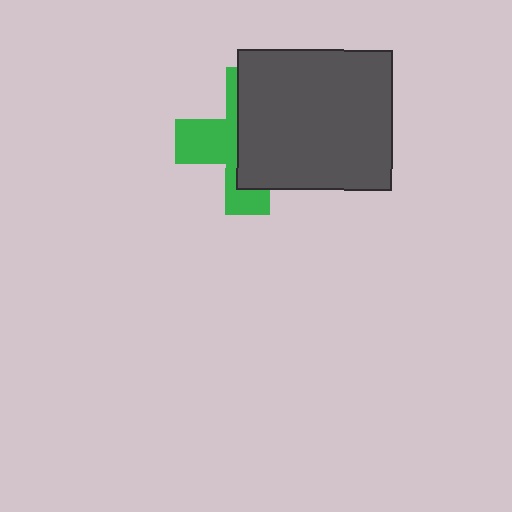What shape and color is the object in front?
The object in front is a dark gray rectangle.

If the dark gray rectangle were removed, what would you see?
You would see the complete green cross.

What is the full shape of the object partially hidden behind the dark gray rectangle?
The partially hidden object is a green cross.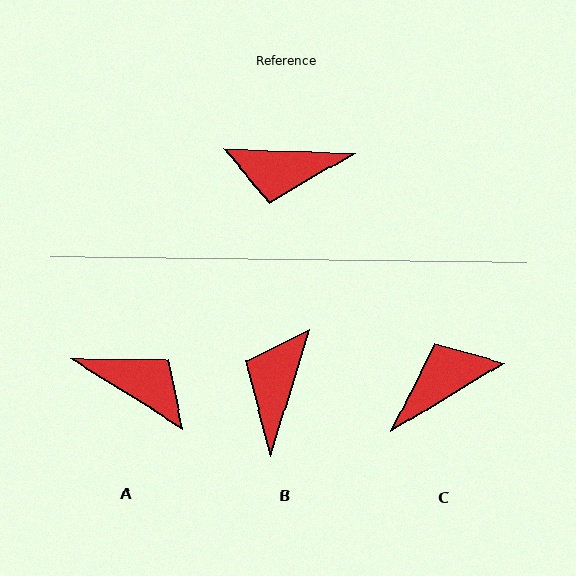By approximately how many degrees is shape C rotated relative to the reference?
Approximately 147 degrees clockwise.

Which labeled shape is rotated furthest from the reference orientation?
A, about 150 degrees away.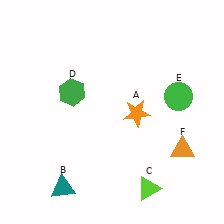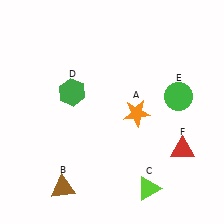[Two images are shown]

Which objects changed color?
B changed from teal to brown. F changed from orange to red.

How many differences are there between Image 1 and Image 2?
There are 2 differences between the two images.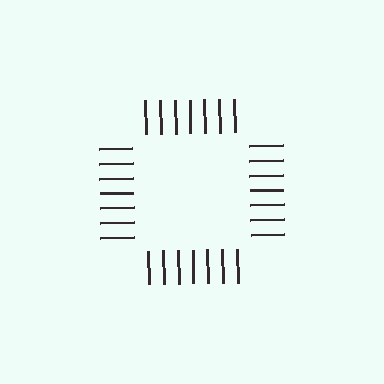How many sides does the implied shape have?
4 sides — the line-ends trace a square.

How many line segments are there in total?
28 — 7 along each of the 4 edges.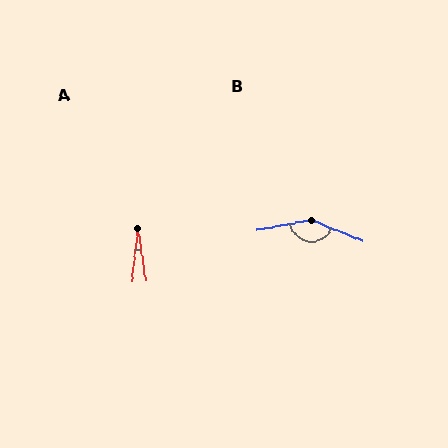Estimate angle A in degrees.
Approximately 15 degrees.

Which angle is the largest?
B, at approximately 148 degrees.